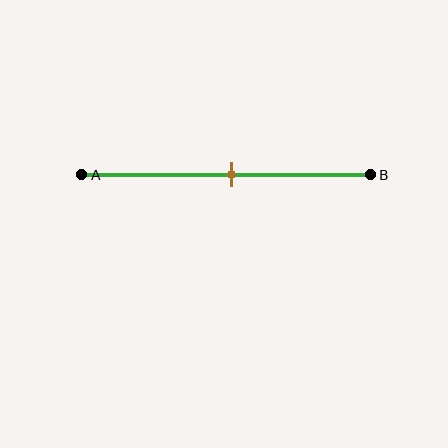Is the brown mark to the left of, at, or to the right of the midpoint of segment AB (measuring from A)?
The brown mark is approximately at the midpoint of segment AB.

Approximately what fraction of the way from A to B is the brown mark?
The brown mark is approximately 50% of the way from A to B.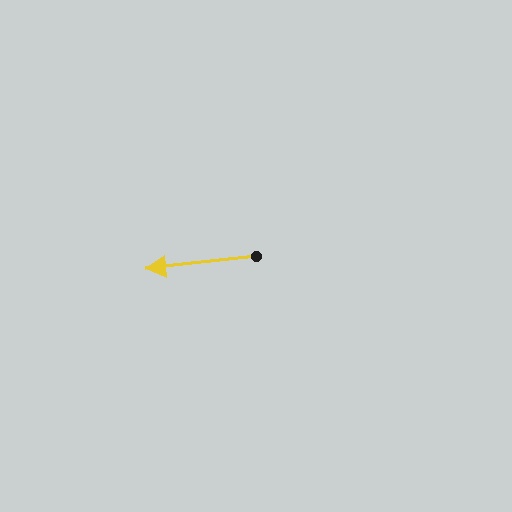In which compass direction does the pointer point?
West.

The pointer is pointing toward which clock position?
Roughly 9 o'clock.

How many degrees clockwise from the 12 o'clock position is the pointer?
Approximately 263 degrees.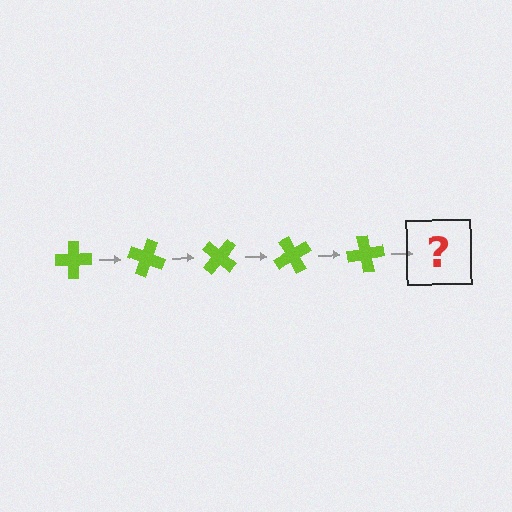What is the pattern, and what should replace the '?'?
The pattern is that the cross rotates 20 degrees each step. The '?' should be a lime cross rotated 100 degrees.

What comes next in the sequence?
The next element should be a lime cross rotated 100 degrees.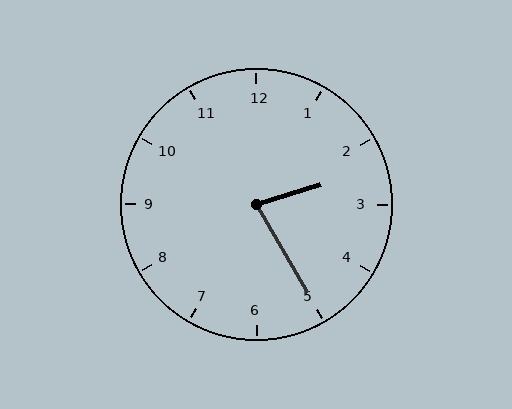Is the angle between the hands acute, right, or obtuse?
It is acute.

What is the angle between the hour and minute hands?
Approximately 78 degrees.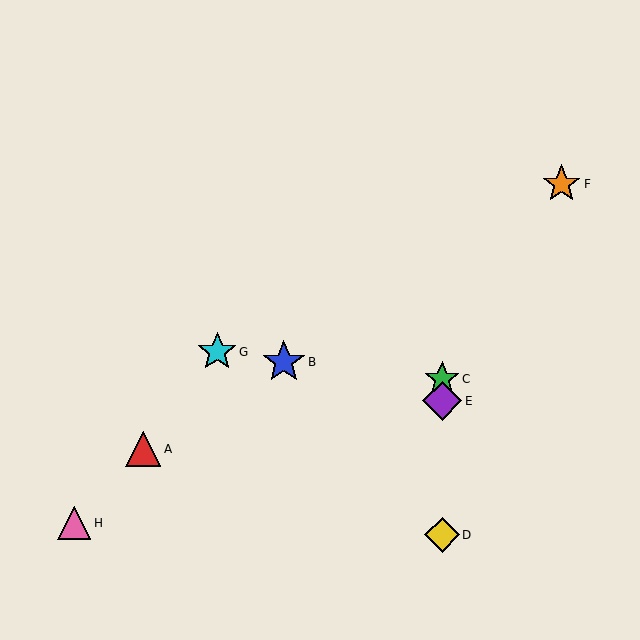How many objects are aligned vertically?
3 objects (C, D, E) are aligned vertically.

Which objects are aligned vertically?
Objects C, D, E are aligned vertically.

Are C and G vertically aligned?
No, C is at x≈442 and G is at x≈217.